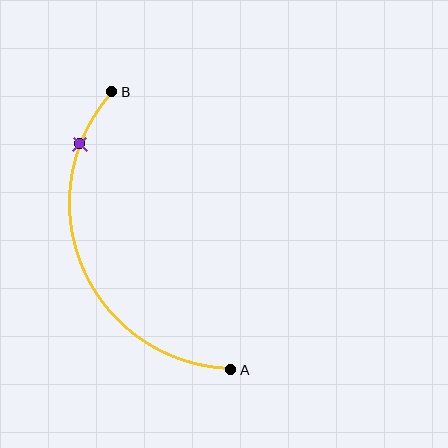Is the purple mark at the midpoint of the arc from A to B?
No. The purple mark lies on the arc but is closer to endpoint B. The arc midpoint would be at the point on the curve equidistant along the arc from both A and B.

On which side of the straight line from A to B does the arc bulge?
The arc bulges to the left of the straight line connecting A and B.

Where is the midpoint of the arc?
The arc midpoint is the point on the curve farthest from the straight line joining A and B. It sits to the left of that line.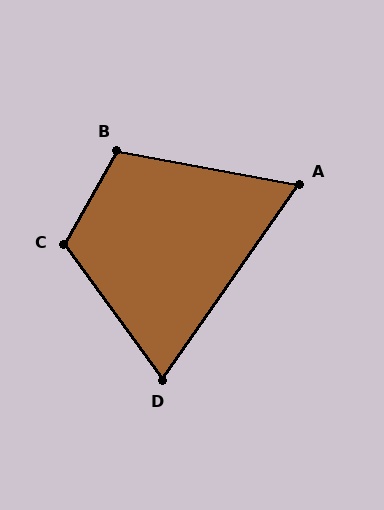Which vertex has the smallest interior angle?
A, at approximately 65 degrees.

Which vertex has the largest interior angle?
C, at approximately 115 degrees.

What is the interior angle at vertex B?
Approximately 109 degrees (obtuse).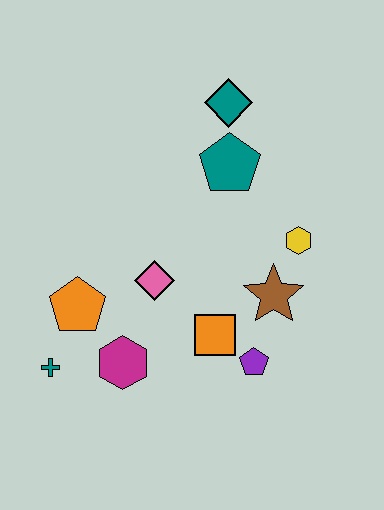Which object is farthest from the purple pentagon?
The teal diamond is farthest from the purple pentagon.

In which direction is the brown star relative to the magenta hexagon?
The brown star is to the right of the magenta hexagon.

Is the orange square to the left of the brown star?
Yes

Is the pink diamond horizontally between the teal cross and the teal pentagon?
Yes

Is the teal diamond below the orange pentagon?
No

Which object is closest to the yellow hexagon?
The brown star is closest to the yellow hexagon.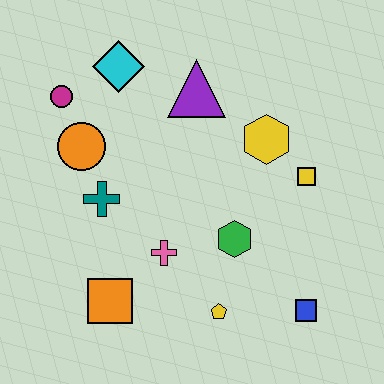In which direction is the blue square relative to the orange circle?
The blue square is to the right of the orange circle.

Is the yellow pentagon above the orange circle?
No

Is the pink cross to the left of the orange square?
No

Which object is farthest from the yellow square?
The magenta circle is farthest from the yellow square.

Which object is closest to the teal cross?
The orange circle is closest to the teal cross.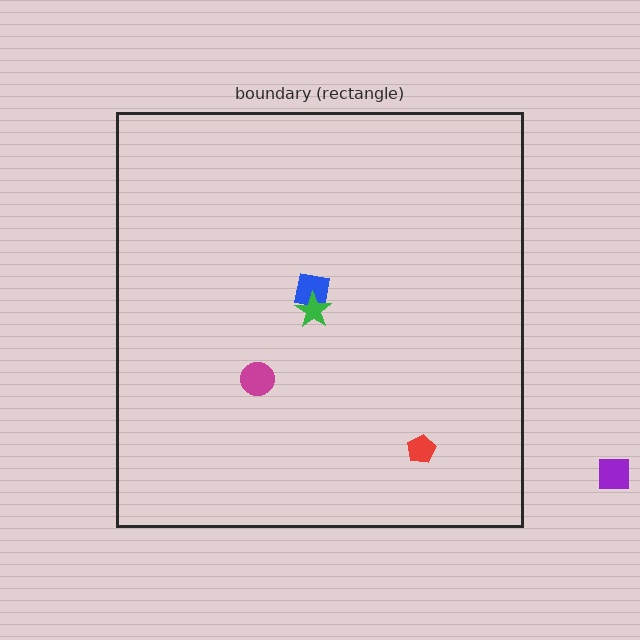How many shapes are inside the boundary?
4 inside, 1 outside.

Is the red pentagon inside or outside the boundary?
Inside.